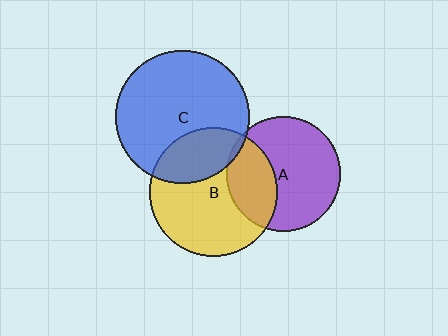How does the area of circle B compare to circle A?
Approximately 1.3 times.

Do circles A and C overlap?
Yes.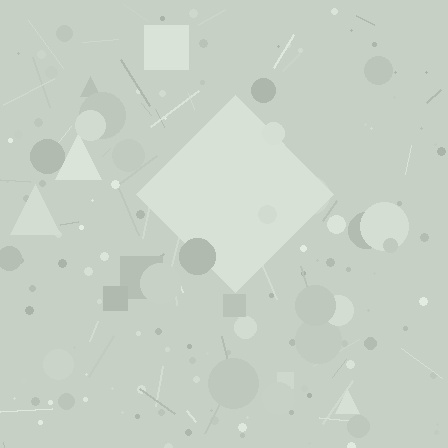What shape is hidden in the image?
A diamond is hidden in the image.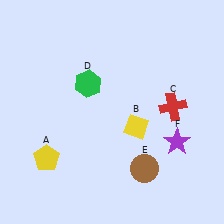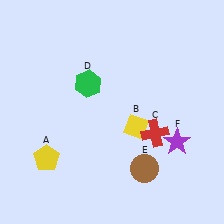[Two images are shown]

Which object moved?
The red cross (C) moved down.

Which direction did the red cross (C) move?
The red cross (C) moved down.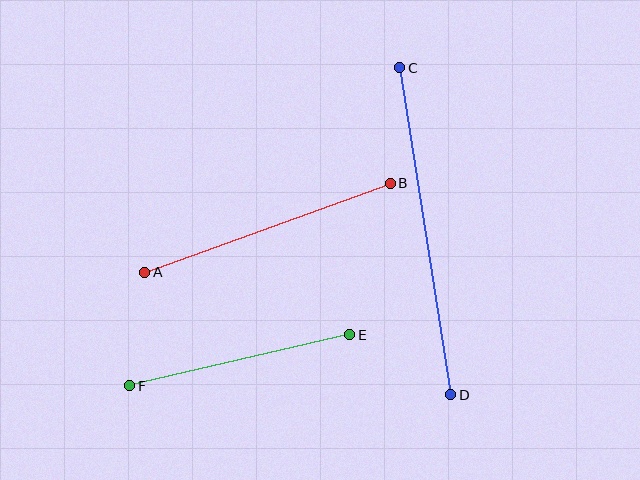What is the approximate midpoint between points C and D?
The midpoint is at approximately (425, 231) pixels.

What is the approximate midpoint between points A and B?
The midpoint is at approximately (268, 228) pixels.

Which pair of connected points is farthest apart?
Points C and D are farthest apart.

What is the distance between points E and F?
The distance is approximately 226 pixels.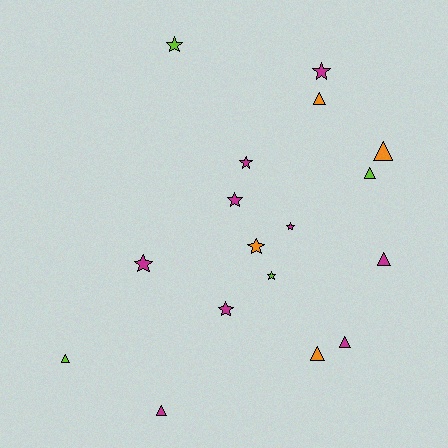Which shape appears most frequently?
Star, with 9 objects.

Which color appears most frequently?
Magenta, with 9 objects.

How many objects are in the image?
There are 17 objects.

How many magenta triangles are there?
There are 3 magenta triangles.